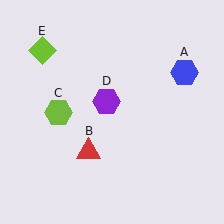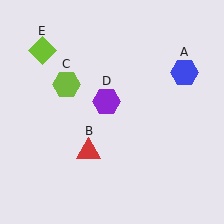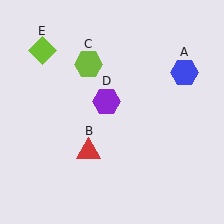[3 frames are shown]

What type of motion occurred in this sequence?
The lime hexagon (object C) rotated clockwise around the center of the scene.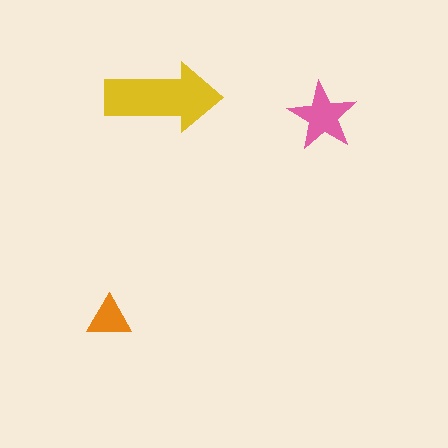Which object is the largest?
The yellow arrow.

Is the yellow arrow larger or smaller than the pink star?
Larger.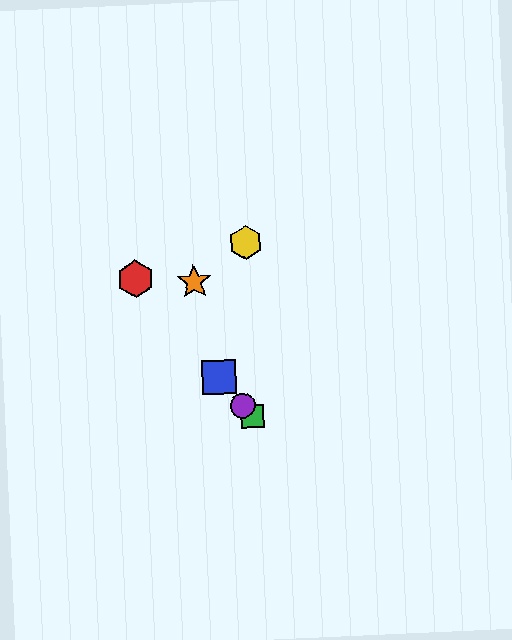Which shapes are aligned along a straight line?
The red hexagon, the blue square, the green square, the purple circle are aligned along a straight line.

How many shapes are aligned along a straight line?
4 shapes (the red hexagon, the blue square, the green square, the purple circle) are aligned along a straight line.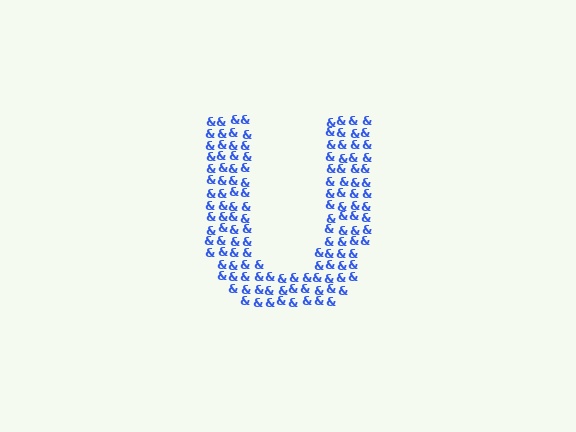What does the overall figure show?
The overall figure shows the letter U.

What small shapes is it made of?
It is made of small ampersands.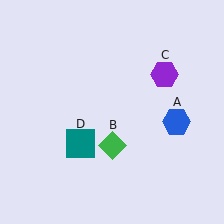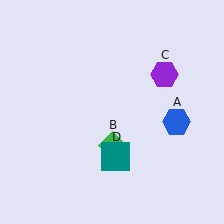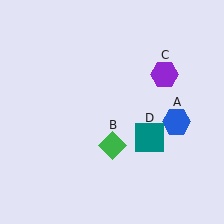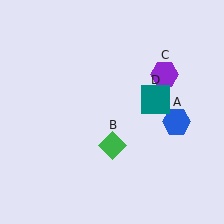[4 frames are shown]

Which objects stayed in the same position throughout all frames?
Blue hexagon (object A) and green diamond (object B) and purple hexagon (object C) remained stationary.